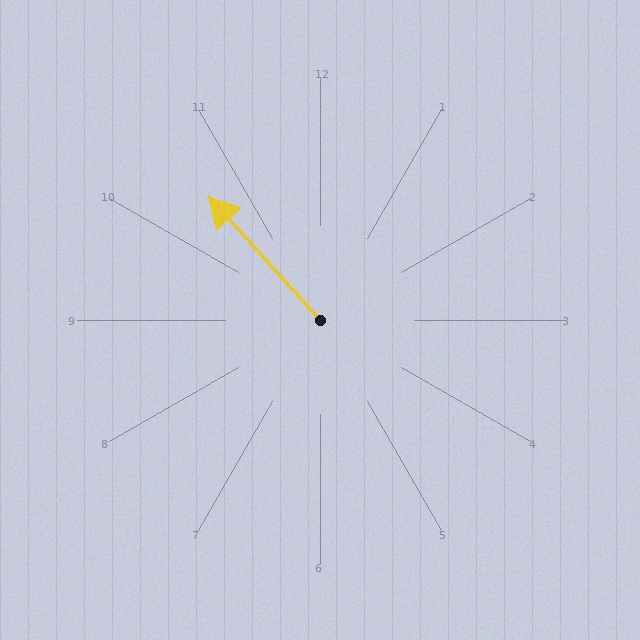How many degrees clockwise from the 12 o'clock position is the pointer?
Approximately 318 degrees.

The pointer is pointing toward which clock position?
Roughly 11 o'clock.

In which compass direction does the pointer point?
Northwest.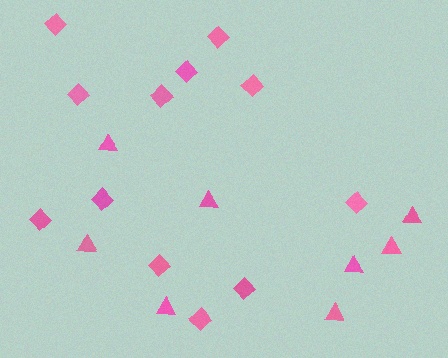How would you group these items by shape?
There are 2 groups: one group of diamonds (12) and one group of triangles (8).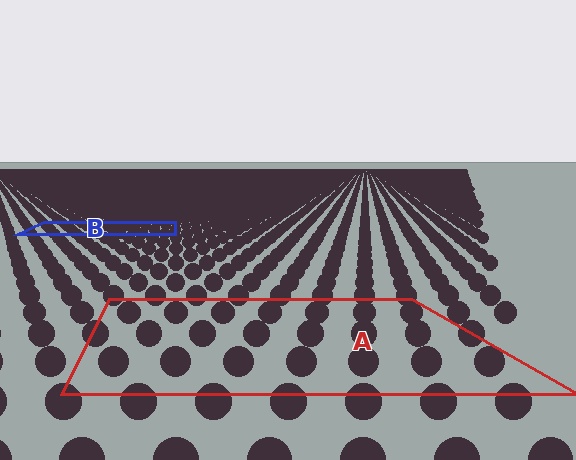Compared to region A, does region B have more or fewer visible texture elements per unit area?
Region B has more texture elements per unit area — they are packed more densely because it is farther away.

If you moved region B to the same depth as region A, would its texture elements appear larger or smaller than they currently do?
They would appear larger. At a closer depth, the same texture elements are projected at a bigger on-screen size.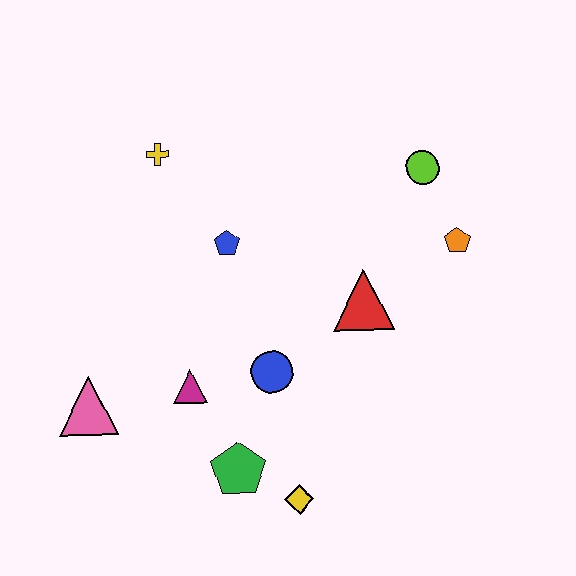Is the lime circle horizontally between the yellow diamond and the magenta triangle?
No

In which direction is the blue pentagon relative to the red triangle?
The blue pentagon is to the left of the red triangle.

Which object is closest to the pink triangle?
The magenta triangle is closest to the pink triangle.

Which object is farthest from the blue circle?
The lime circle is farthest from the blue circle.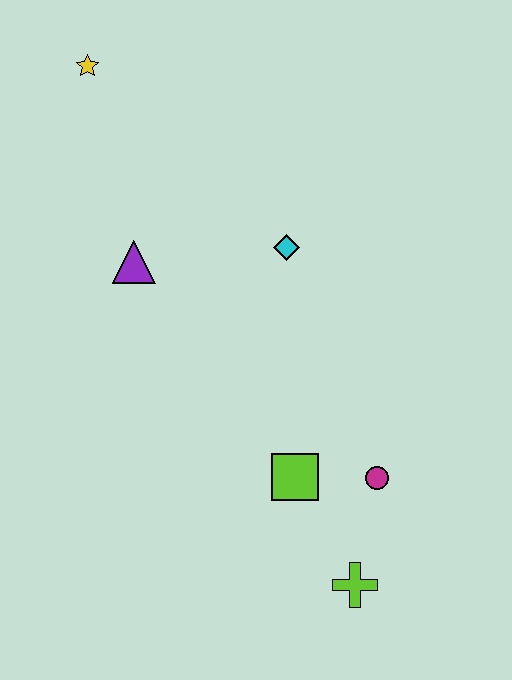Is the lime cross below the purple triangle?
Yes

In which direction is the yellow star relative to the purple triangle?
The yellow star is above the purple triangle.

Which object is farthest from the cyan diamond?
The lime cross is farthest from the cyan diamond.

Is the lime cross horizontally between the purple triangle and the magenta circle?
Yes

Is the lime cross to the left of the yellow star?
No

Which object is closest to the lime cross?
The magenta circle is closest to the lime cross.